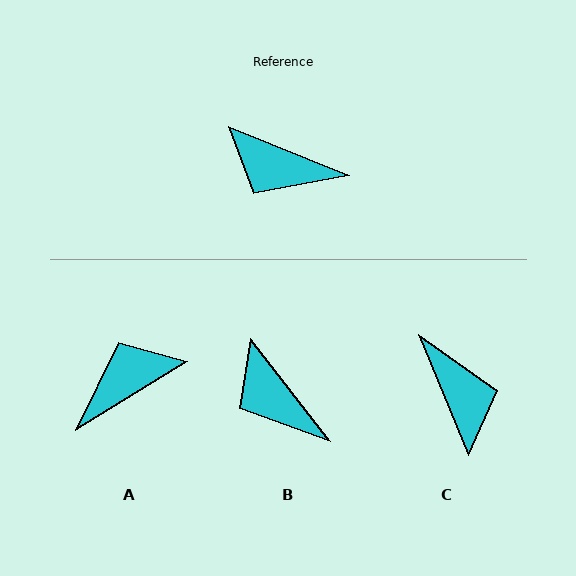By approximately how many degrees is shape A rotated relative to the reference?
Approximately 127 degrees clockwise.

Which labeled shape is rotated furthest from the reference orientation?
C, about 134 degrees away.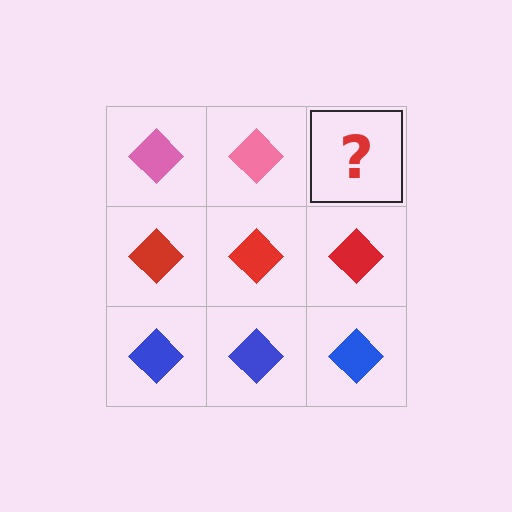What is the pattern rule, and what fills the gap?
The rule is that each row has a consistent color. The gap should be filled with a pink diamond.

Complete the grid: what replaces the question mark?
The question mark should be replaced with a pink diamond.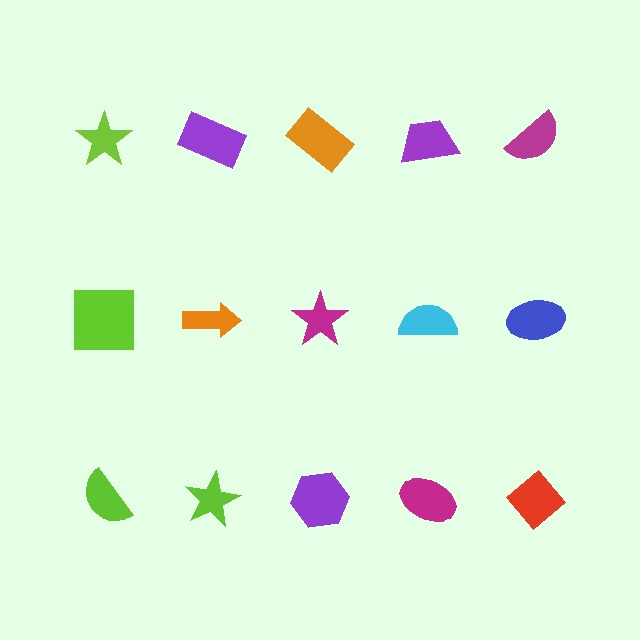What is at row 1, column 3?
An orange rectangle.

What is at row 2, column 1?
A lime square.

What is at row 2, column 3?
A magenta star.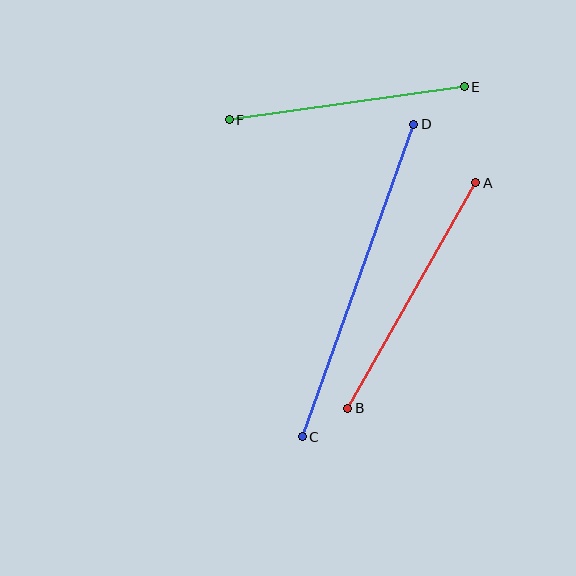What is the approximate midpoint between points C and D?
The midpoint is at approximately (358, 280) pixels.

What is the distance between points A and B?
The distance is approximately 259 pixels.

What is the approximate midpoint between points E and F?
The midpoint is at approximately (347, 103) pixels.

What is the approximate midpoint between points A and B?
The midpoint is at approximately (412, 296) pixels.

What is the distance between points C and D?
The distance is approximately 332 pixels.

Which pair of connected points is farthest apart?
Points C and D are farthest apart.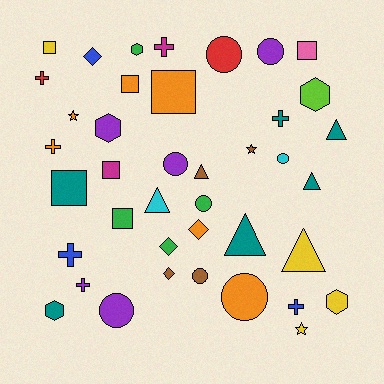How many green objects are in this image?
There are 4 green objects.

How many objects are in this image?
There are 40 objects.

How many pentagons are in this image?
There are no pentagons.